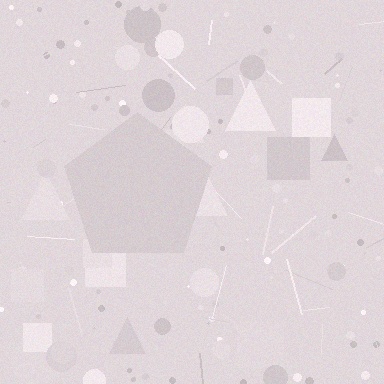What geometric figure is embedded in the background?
A pentagon is embedded in the background.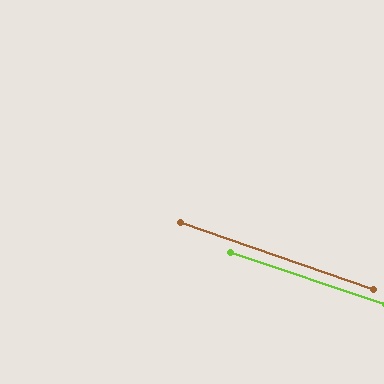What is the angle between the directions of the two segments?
Approximately 0 degrees.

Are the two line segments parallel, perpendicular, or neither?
Parallel — their directions differ by only 0.2°.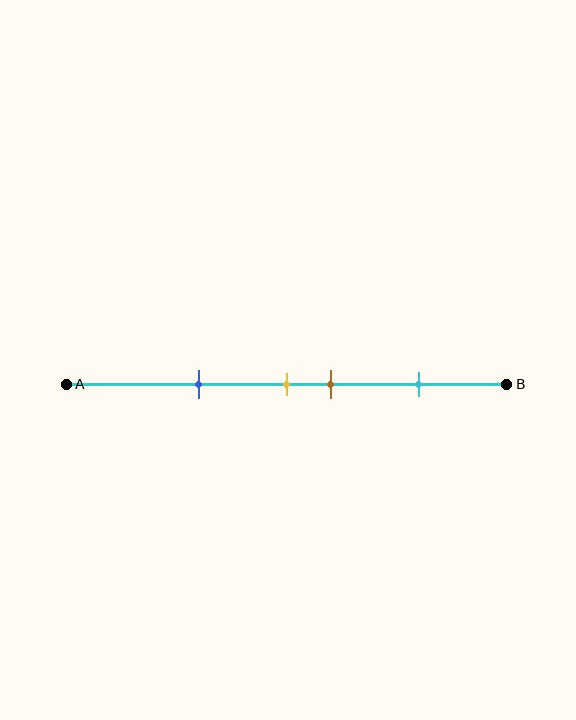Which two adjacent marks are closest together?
The yellow and brown marks are the closest adjacent pair.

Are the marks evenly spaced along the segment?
No, the marks are not evenly spaced.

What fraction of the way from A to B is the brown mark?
The brown mark is approximately 60% (0.6) of the way from A to B.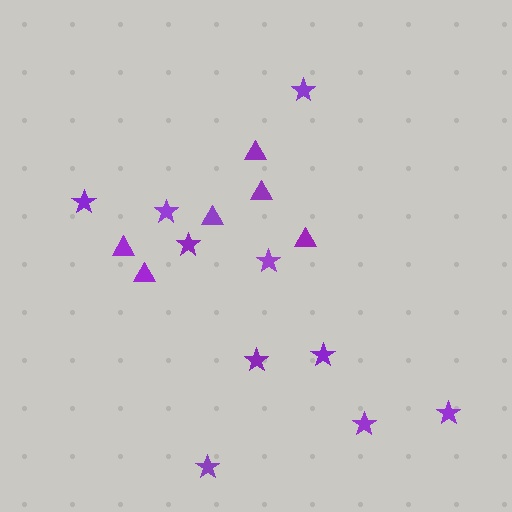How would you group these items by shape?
There are 2 groups: one group of stars (10) and one group of triangles (6).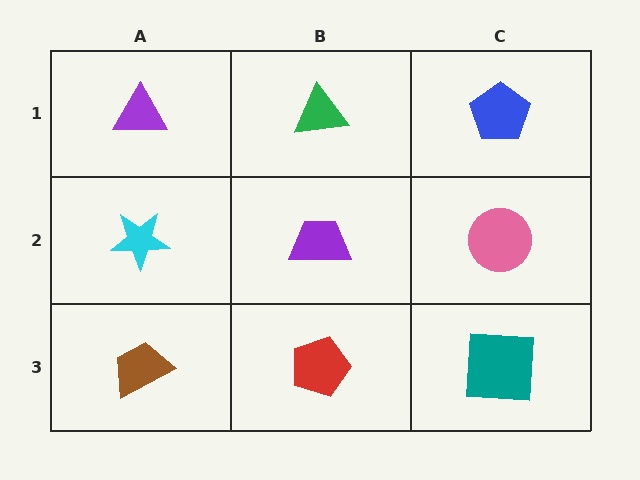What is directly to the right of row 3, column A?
A red pentagon.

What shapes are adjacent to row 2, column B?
A green triangle (row 1, column B), a red pentagon (row 3, column B), a cyan star (row 2, column A), a pink circle (row 2, column C).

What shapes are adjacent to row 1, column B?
A purple trapezoid (row 2, column B), a purple triangle (row 1, column A), a blue pentagon (row 1, column C).